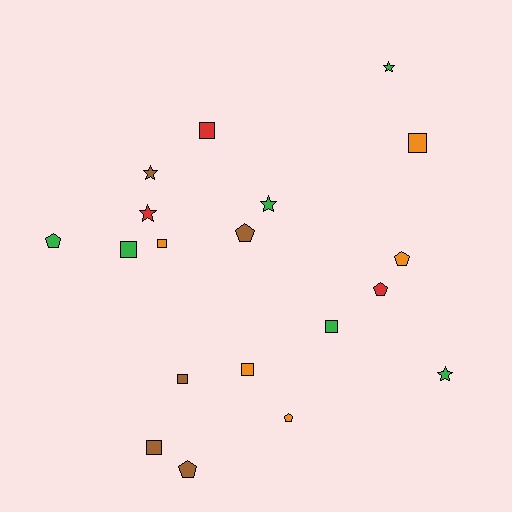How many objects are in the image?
There are 19 objects.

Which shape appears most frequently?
Square, with 8 objects.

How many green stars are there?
There are 3 green stars.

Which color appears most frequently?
Green, with 6 objects.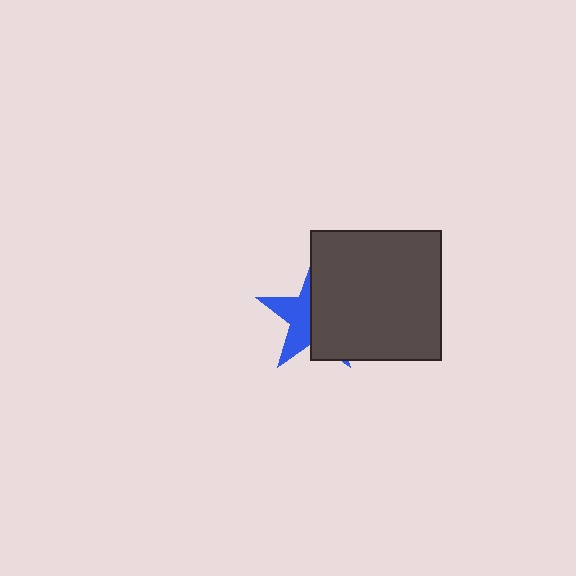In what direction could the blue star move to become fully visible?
The blue star could move left. That would shift it out from behind the dark gray square entirely.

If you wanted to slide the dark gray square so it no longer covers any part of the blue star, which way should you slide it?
Slide it right — that is the most direct way to separate the two shapes.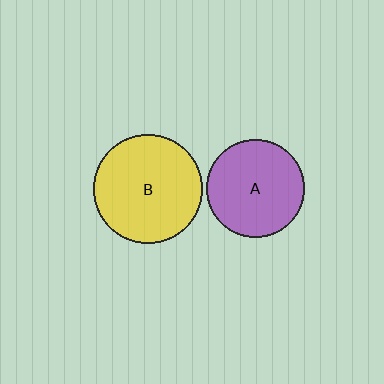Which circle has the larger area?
Circle B (yellow).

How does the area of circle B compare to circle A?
Approximately 1.2 times.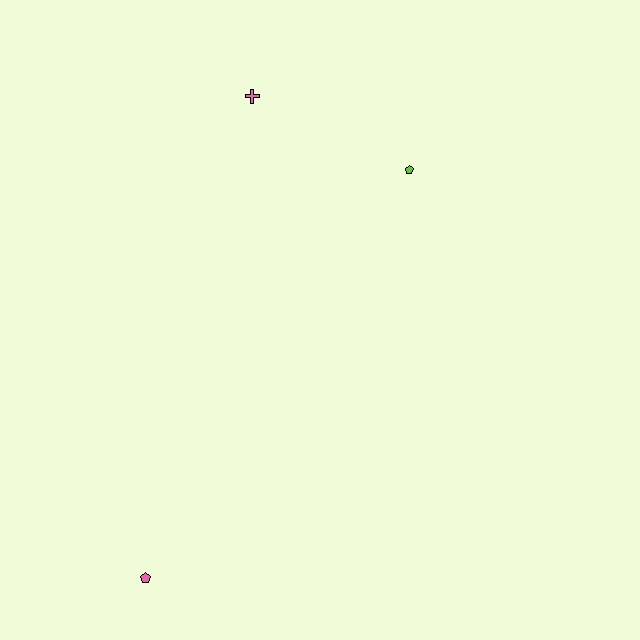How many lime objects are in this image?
There is 1 lime object.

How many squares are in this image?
There are no squares.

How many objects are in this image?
There are 3 objects.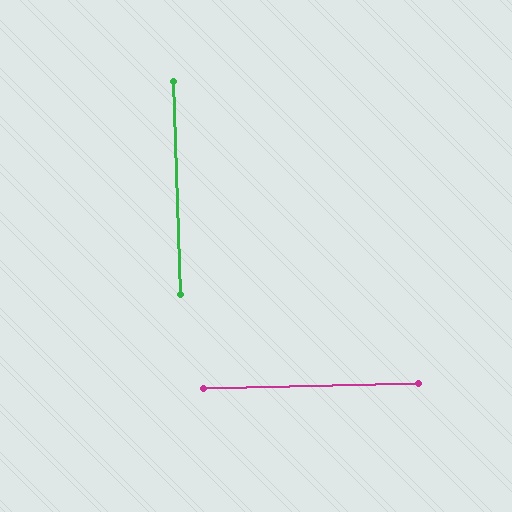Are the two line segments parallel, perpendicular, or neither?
Perpendicular — they meet at approximately 89°.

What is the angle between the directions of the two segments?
Approximately 89 degrees.